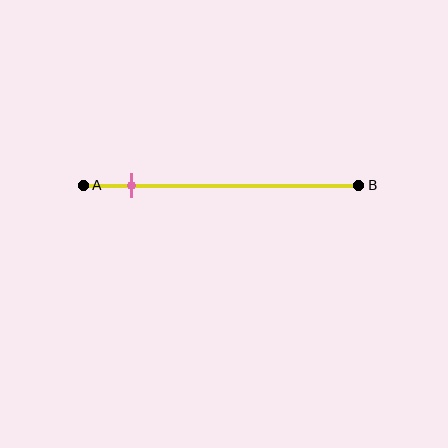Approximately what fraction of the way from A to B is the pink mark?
The pink mark is approximately 15% of the way from A to B.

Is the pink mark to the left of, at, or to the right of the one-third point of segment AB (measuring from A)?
The pink mark is to the left of the one-third point of segment AB.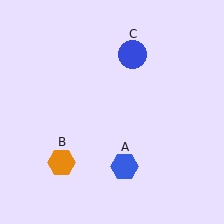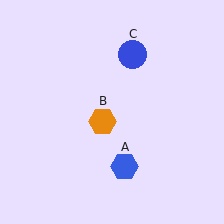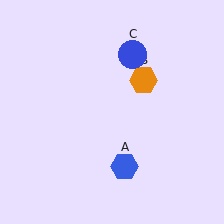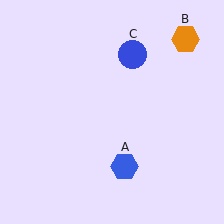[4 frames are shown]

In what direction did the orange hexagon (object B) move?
The orange hexagon (object B) moved up and to the right.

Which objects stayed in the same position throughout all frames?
Blue hexagon (object A) and blue circle (object C) remained stationary.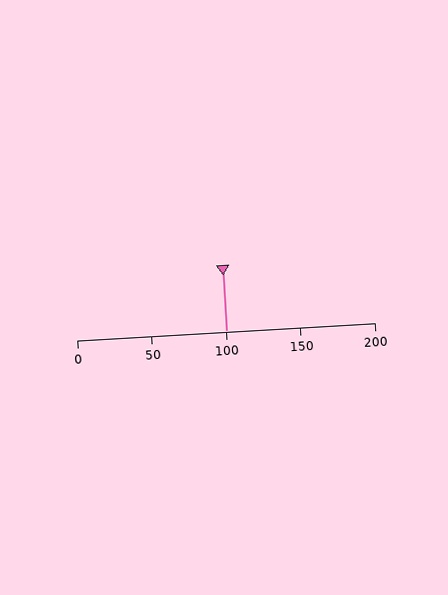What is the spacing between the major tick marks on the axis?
The major ticks are spaced 50 apart.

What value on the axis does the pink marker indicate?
The marker indicates approximately 100.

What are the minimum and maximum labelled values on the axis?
The axis runs from 0 to 200.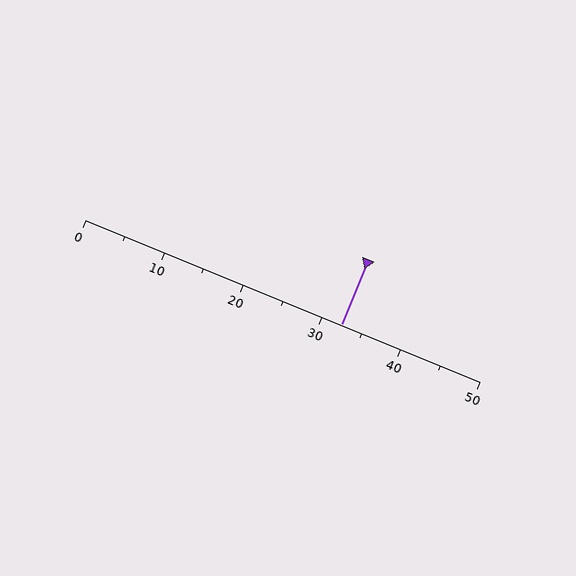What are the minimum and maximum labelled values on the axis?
The axis runs from 0 to 50.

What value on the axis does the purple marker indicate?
The marker indicates approximately 32.5.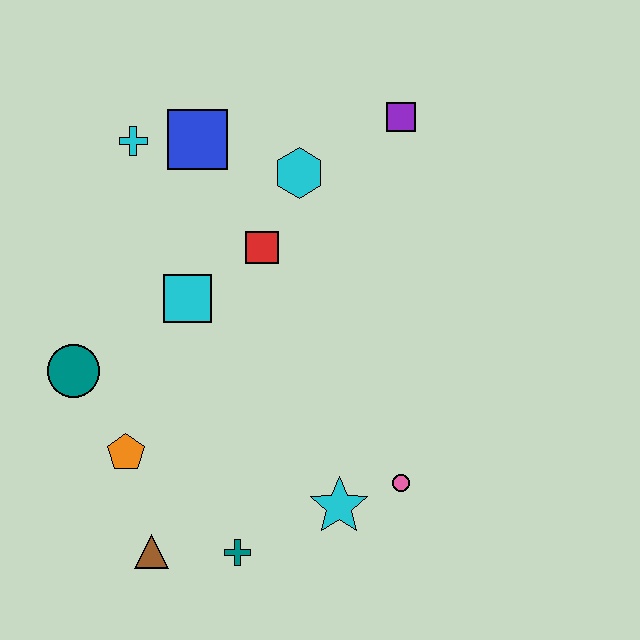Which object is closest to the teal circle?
The orange pentagon is closest to the teal circle.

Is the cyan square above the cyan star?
Yes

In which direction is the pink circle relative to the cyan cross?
The pink circle is below the cyan cross.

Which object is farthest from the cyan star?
The cyan cross is farthest from the cyan star.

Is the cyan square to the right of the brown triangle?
Yes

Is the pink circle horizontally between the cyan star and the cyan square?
No